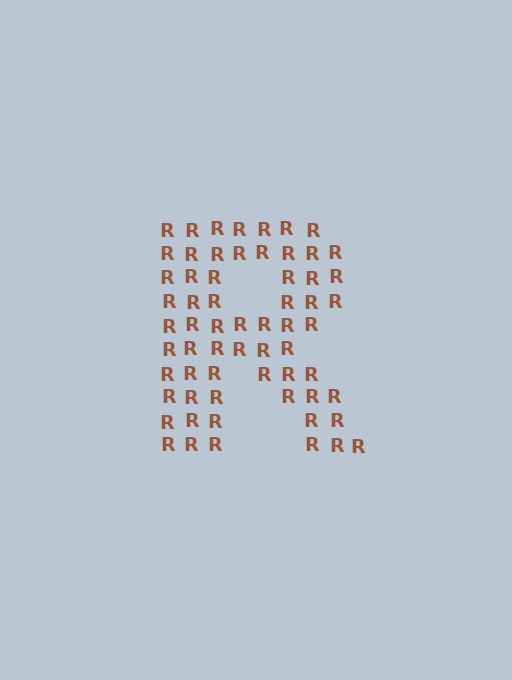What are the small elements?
The small elements are letter R's.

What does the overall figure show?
The overall figure shows the letter R.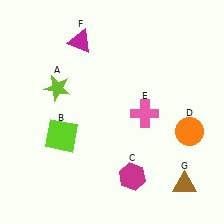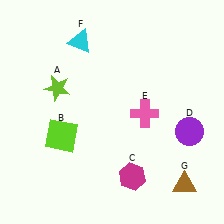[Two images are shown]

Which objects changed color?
D changed from orange to purple. F changed from magenta to cyan.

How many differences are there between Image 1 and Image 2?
There are 2 differences between the two images.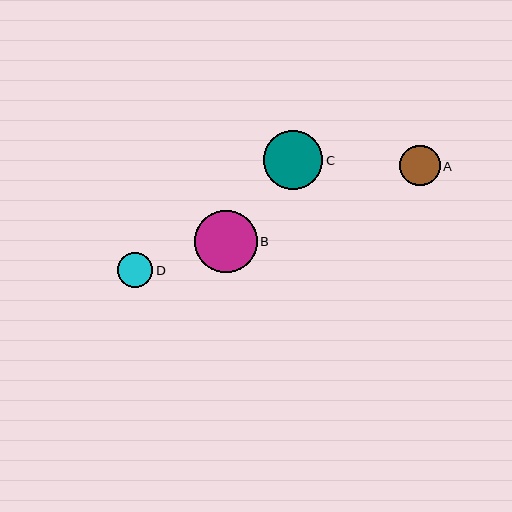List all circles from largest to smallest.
From largest to smallest: B, C, A, D.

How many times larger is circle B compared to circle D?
Circle B is approximately 1.8 times the size of circle D.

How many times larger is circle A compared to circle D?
Circle A is approximately 1.1 times the size of circle D.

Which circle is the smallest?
Circle D is the smallest with a size of approximately 35 pixels.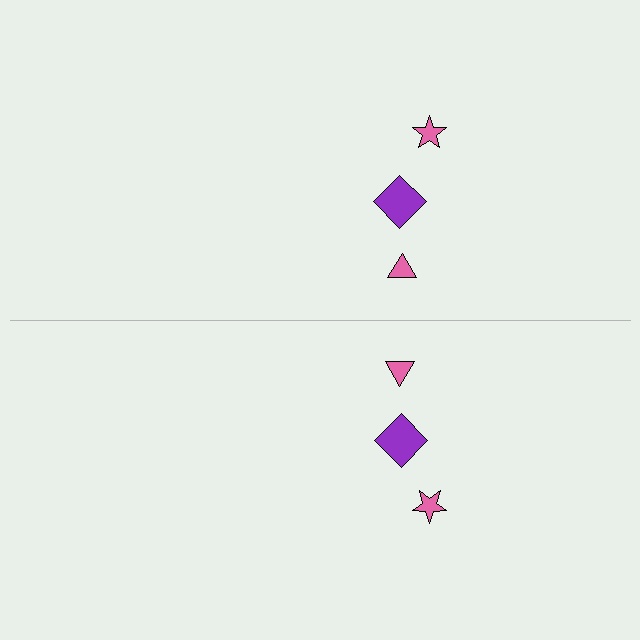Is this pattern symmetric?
Yes, this pattern has bilateral (reflection) symmetry.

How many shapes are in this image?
There are 6 shapes in this image.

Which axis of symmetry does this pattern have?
The pattern has a horizontal axis of symmetry running through the center of the image.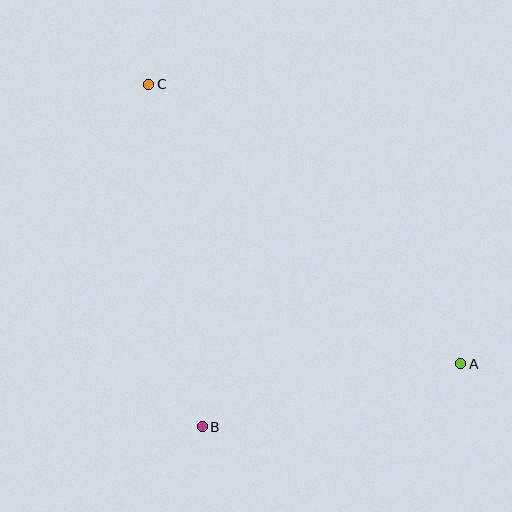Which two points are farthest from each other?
Points A and C are farthest from each other.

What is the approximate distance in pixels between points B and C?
The distance between B and C is approximately 347 pixels.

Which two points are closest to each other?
Points A and B are closest to each other.